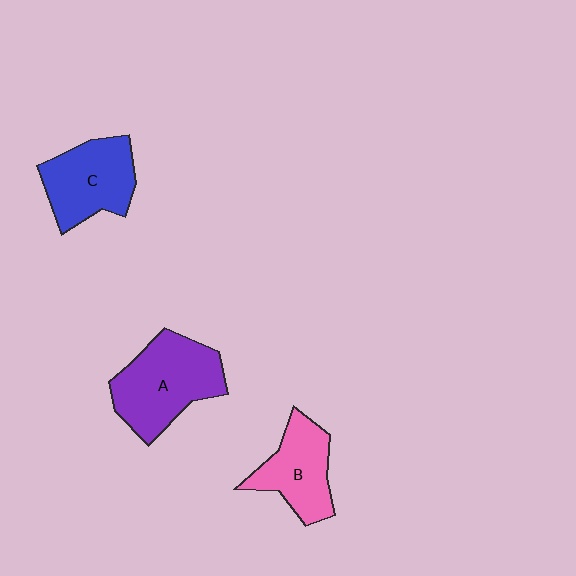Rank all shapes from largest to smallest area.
From largest to smallest: A (purple), C (blue), B (pink).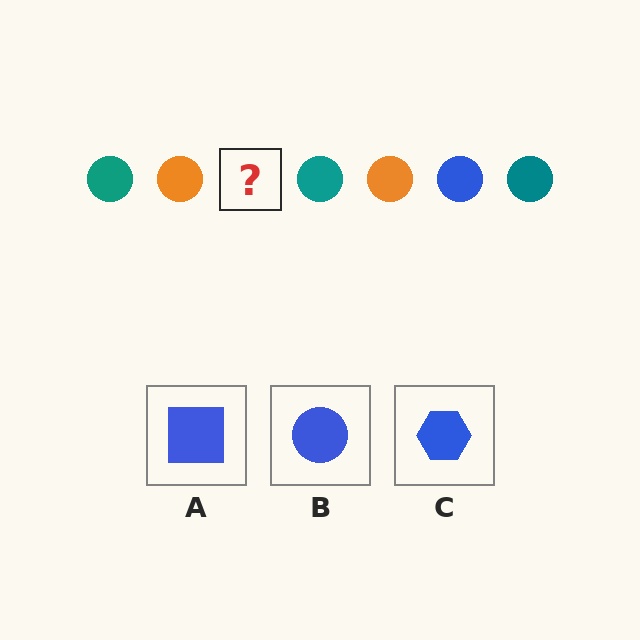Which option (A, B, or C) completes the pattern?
B.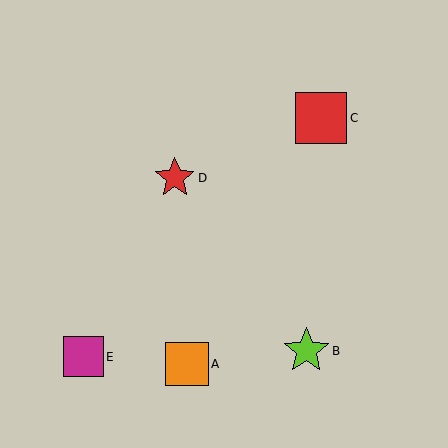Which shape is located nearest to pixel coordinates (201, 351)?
The orange square (labeled A) at (187, 364) is nearest to that location.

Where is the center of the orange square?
The center of the orange square is at (187, 364).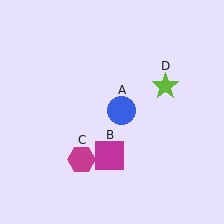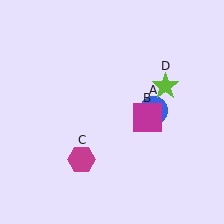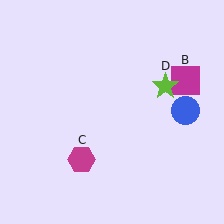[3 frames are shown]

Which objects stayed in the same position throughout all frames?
Magenta hexagon (object C) and lime star (object D) remained stationary.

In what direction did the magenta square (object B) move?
The magenta square (object B) moved up and to the right.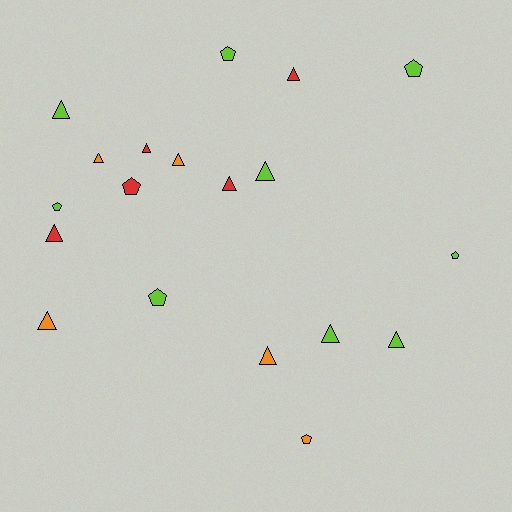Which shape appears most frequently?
Triangle, with 12 objects.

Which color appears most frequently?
Lime, with 9 objects.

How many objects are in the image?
There are 19 objects.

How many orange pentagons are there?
There is 1 orange pentagon.